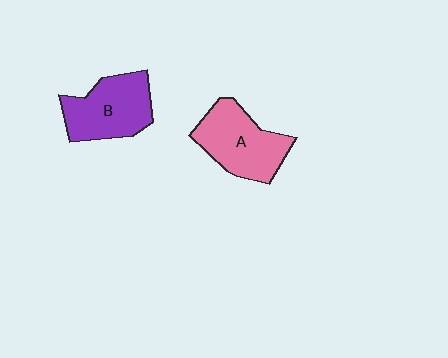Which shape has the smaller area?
Shape B (purple).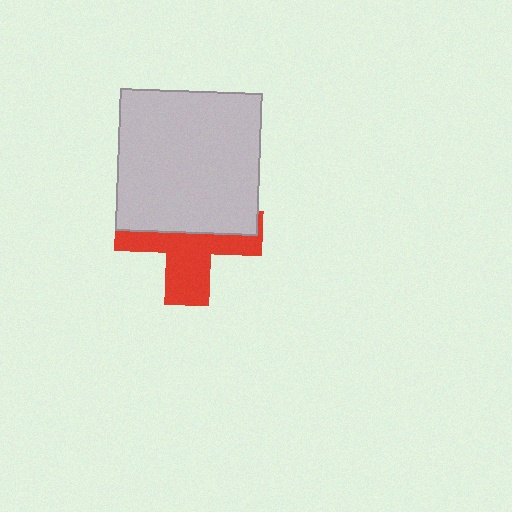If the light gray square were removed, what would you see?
You would see the complete red cross.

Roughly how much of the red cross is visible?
About half of it is visible (roughly 48%).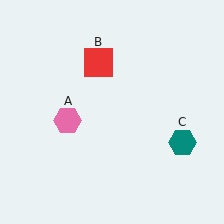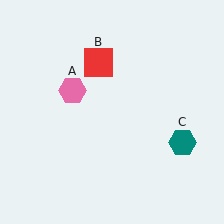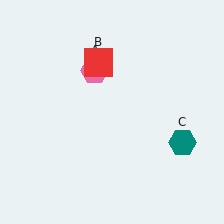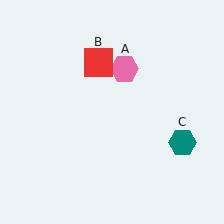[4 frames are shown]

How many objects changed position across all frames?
1 object changed position: pink hexagon (object A).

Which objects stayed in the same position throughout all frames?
Red square (object B) and teal hexagon (object C) remained stationary.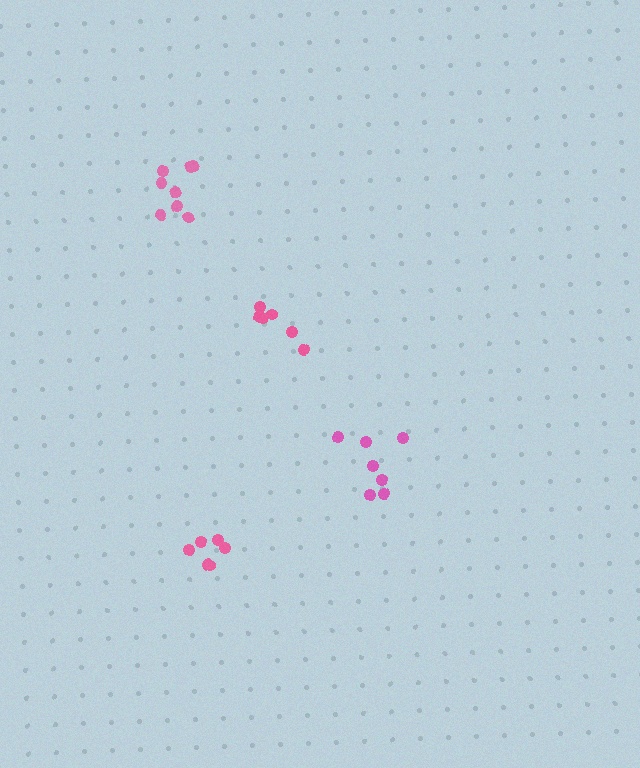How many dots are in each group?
Group 1: 6 dots, Group 2: 6 dots, Group 3: 7 dots, Group 4: 8 dots (27 total).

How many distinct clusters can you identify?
There are 4 distinct clusters.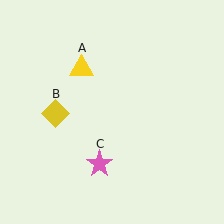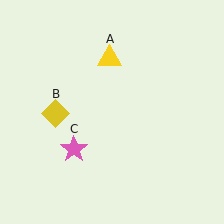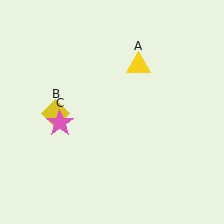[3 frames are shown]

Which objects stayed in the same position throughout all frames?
Yellow diamond (object B) remained stationary.